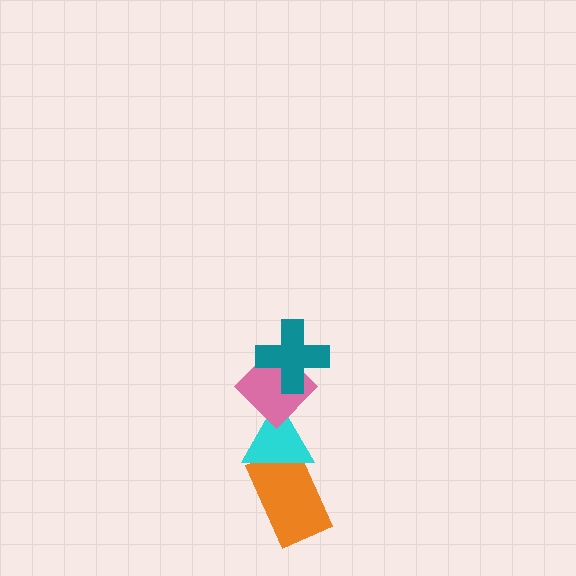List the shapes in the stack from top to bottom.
From top to bottom: the teal cross, the pink diamond, the cyan triangle, the orange rectangle.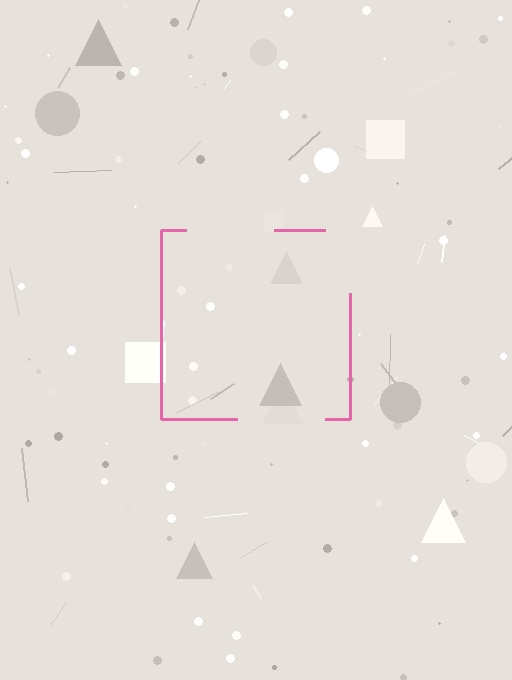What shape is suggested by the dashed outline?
The dashed outline suggests a square.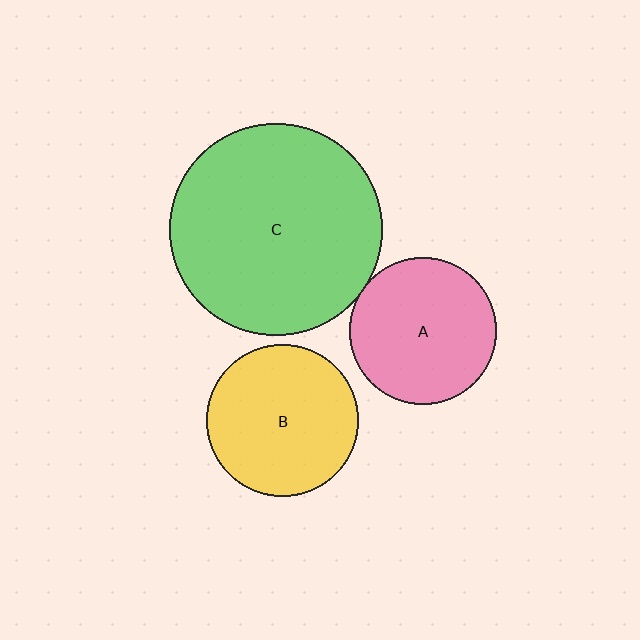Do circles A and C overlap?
Yes.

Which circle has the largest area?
Circle C (green).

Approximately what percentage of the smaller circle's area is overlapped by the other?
Approximately 5%.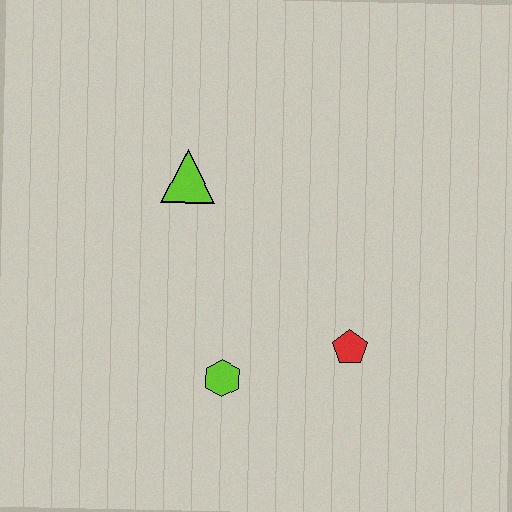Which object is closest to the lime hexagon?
The red pentagon is closest to the lime hexagon.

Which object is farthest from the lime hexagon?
The lime triangle is farthest from the lime hexagon.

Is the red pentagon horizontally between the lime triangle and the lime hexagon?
No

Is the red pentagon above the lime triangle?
No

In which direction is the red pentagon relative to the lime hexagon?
The red pentagon is to the right of the lime hexagon.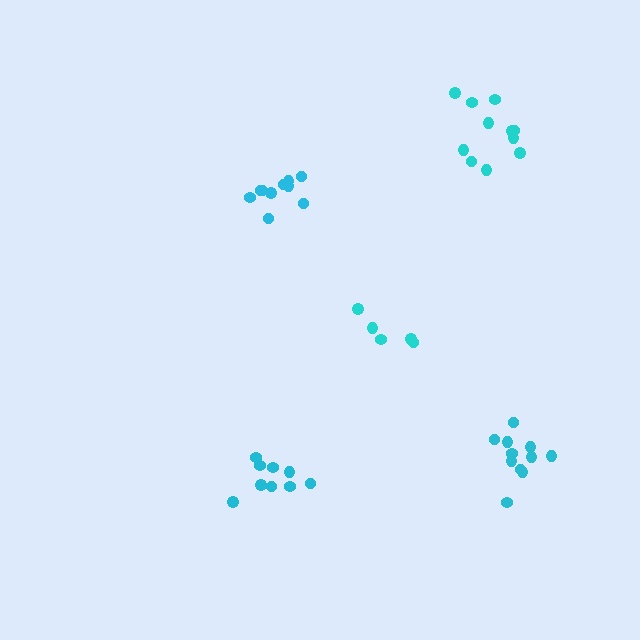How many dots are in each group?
Group 1: 11 dots, Group 2: 9 dots, Group 3: 11 dots, Group 4: 5 dots, Group 5: 10 dots (46 total).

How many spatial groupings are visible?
There are 5 spatial groupings.